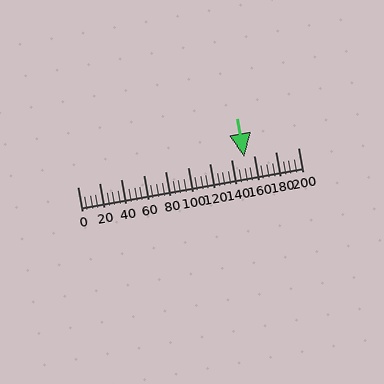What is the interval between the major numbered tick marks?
The major tick marks are spaced 20 units apart.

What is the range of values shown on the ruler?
The ruler shows values from 0 to 200.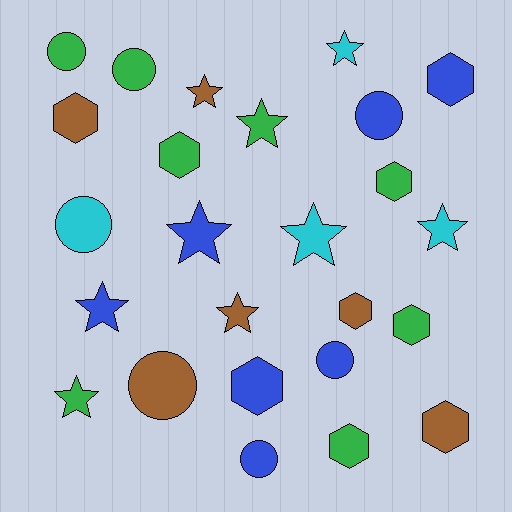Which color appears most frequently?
Green, with 8 objects.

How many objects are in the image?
There are 25 objects.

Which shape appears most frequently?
Star, with 9 objects.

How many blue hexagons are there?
There are 2 blue hexagons.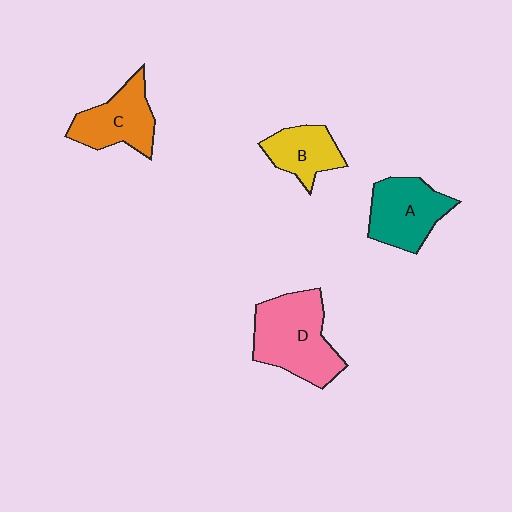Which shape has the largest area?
Shape D (pink).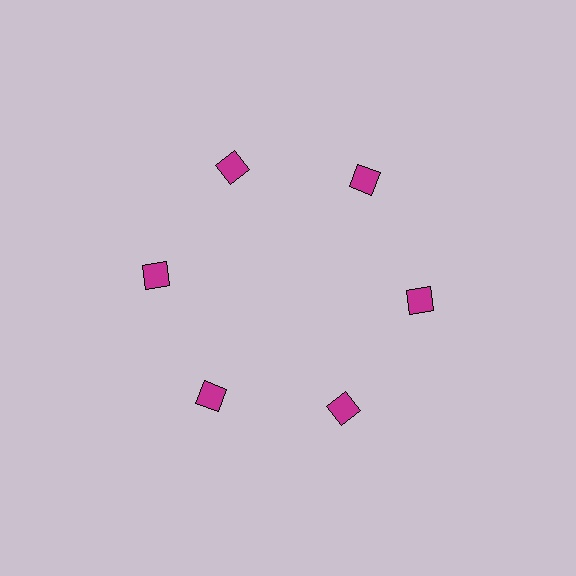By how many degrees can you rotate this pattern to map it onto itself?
The pattern maps onto itself every 60 degrees of rotation.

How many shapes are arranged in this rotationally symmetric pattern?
There are 6 shapes, arranged in 6 groups of 1.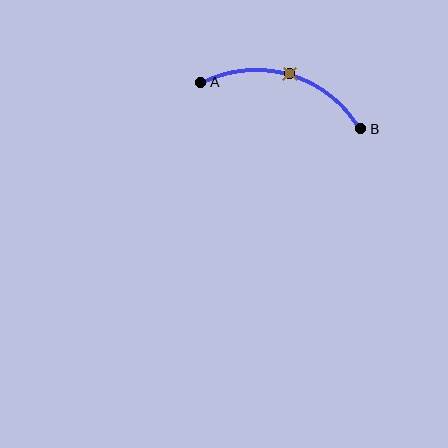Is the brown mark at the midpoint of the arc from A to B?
Yes. The brown mark lies on the arc at equal arc-length from both A and B — it is the arc midpoint.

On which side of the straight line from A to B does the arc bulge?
The arc bulges above the straight line connecting A and B.